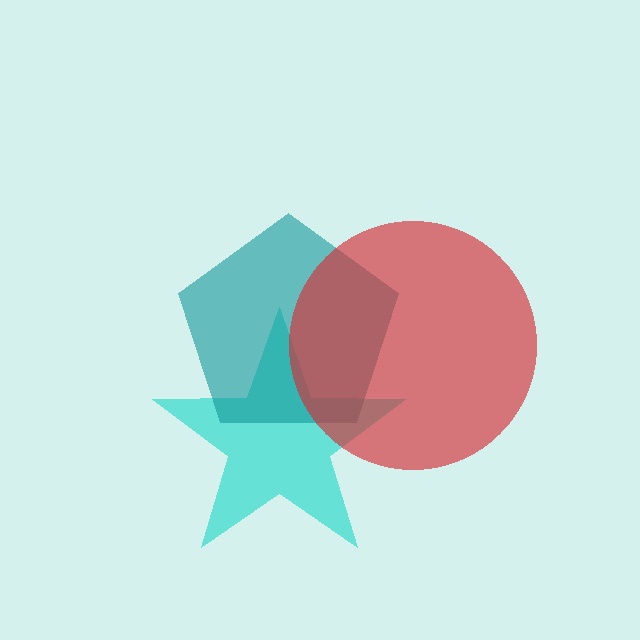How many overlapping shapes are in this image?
There are 3 overlapping shapes in the image.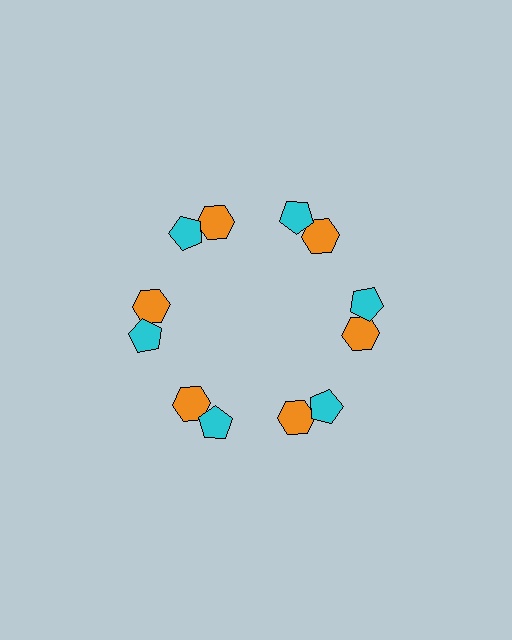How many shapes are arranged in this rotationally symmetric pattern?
There are 12 shapes, arranged in 6 groups of 2.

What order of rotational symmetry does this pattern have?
This pattern has 6-fold rotational symmetry.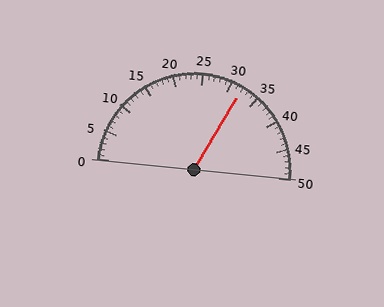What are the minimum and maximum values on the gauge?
The gauge ranges from 0 to 50.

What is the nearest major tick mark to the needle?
The nearest major tick mark is 30.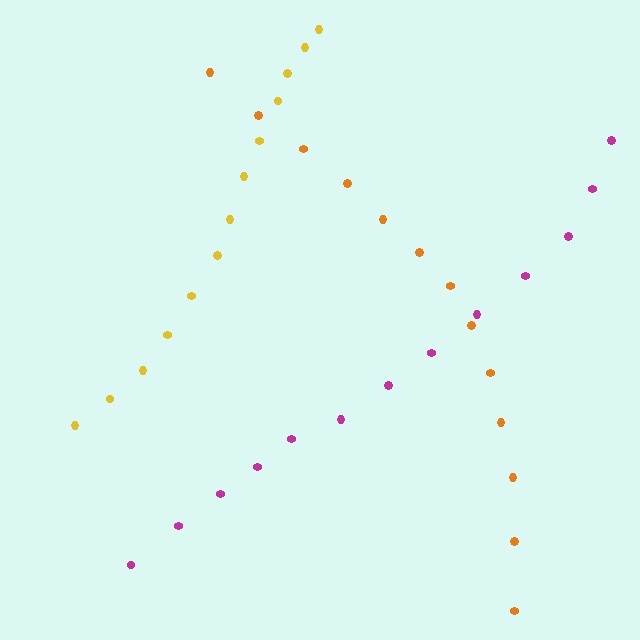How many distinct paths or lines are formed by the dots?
There are 3 distinct paths.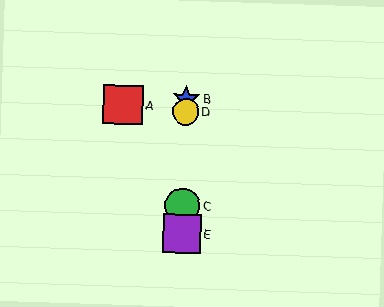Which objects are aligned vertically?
Objects B, C, D, E are aligned vertically.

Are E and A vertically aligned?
No, E is at x≈182 and A is at x≈123.